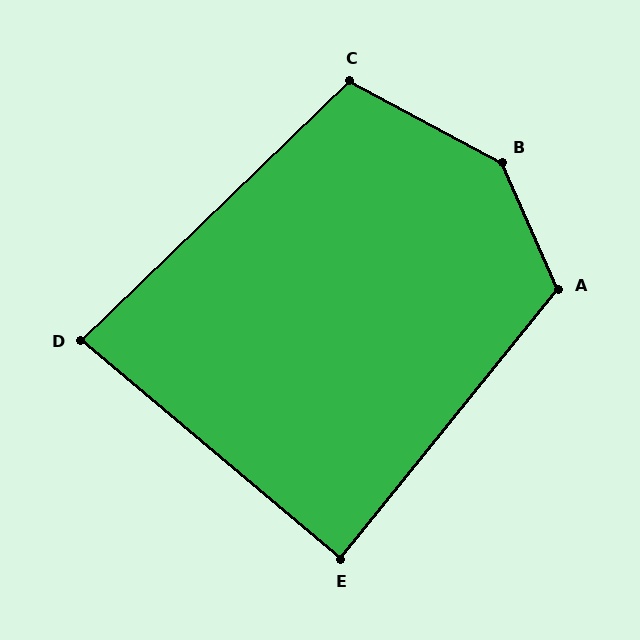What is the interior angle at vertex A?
Approximately 117 degrees (obtuse).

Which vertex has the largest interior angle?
B, at approximately 142 degrees.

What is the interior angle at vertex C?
Approximately 108 degrees (obtuse).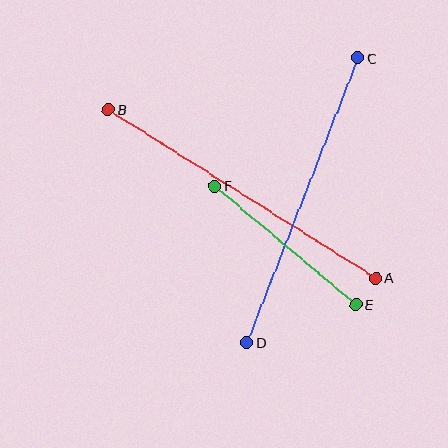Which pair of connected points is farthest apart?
Points A and B are farthest apart.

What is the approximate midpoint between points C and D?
The midpoint is at approximately (303, 200) pixels.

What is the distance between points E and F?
The distance is approximately 184 pixels.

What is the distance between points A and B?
The distance is approximately 316 pixels.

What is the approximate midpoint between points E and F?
The midpoint is at approximately (285, 245) pixels.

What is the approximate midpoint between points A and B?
The midpoint is at approximately (242, 194) pixels.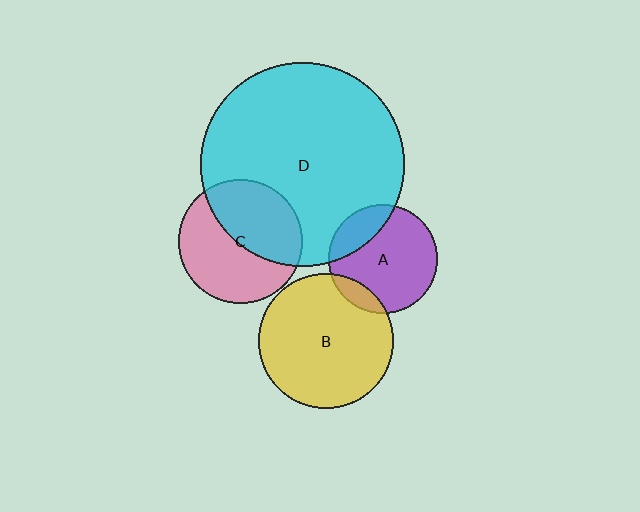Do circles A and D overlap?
Yes.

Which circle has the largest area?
Circle D (cyan).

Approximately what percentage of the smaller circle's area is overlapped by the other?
Approximately 20%.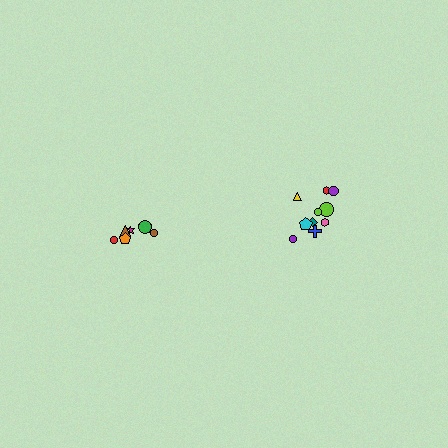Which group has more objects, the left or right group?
The right group.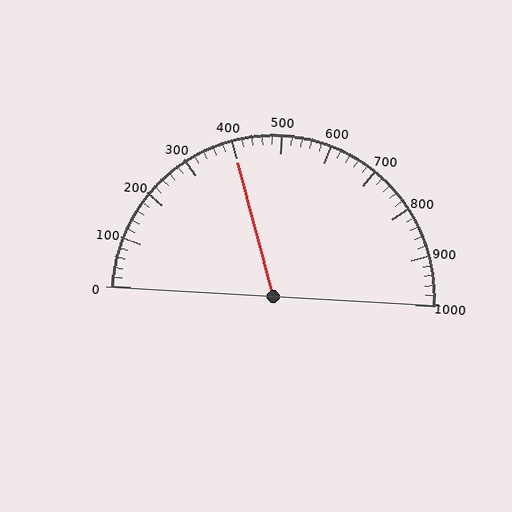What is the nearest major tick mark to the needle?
The nearest major tick mark is 400.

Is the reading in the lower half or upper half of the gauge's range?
The reading is in the lower half of the range (0 to 1000).